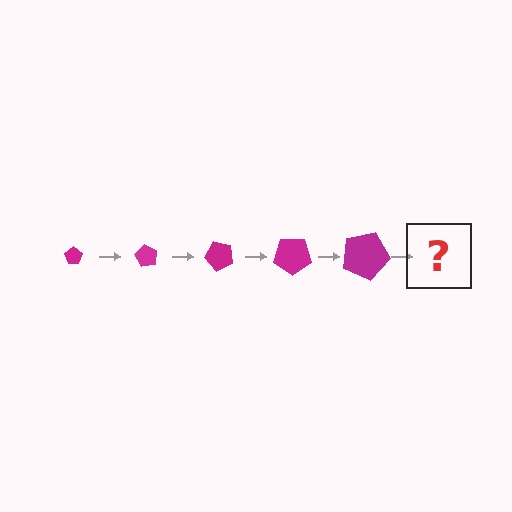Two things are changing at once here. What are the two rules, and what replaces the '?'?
The two rules are that the pentagon grows larger each step and it rotates 60 degrees each step. The '?' should be a pentagon, larger than the previous one and rotated 300 degrees from the start.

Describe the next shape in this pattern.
It should be a pentagon, larger than the previous one and rotated 300 degrees from the start.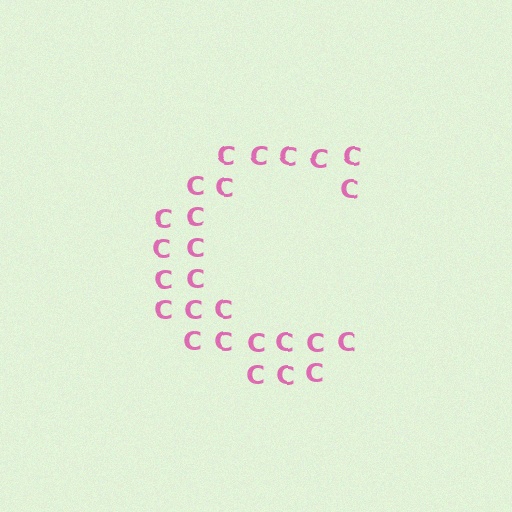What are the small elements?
The small elements are letter C's.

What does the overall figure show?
The overall figure shows the letter C.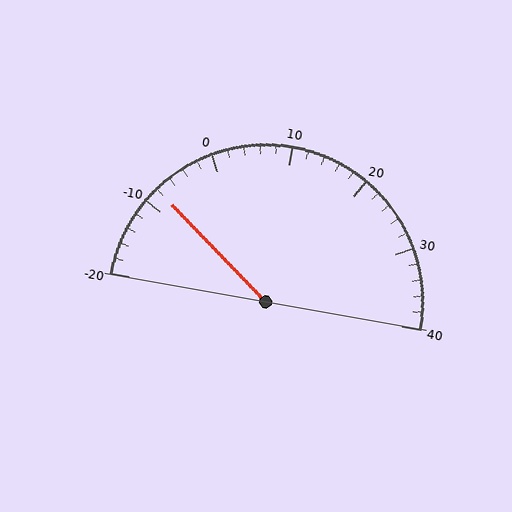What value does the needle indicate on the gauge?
The needle indicates approximately -8.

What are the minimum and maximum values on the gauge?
The gauge ranges from -20 to 40.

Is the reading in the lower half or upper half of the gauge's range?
The reading is in the lower half of the range (-20 to 40).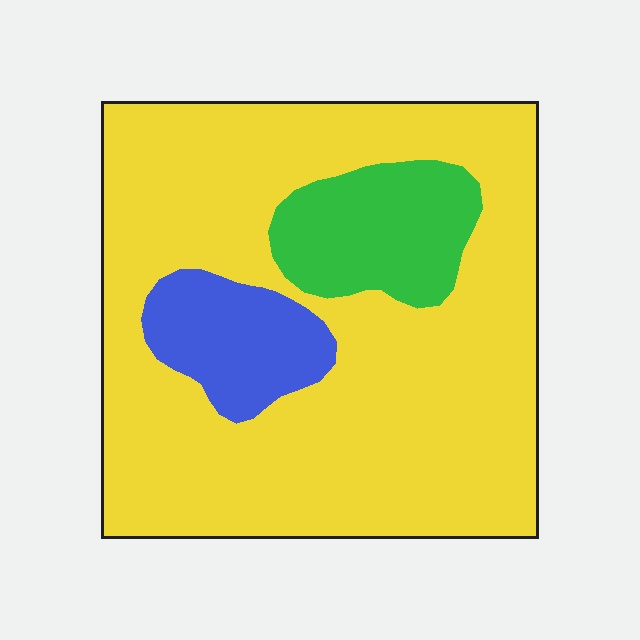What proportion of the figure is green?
Green covers 13% of the figure.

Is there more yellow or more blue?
Yellow.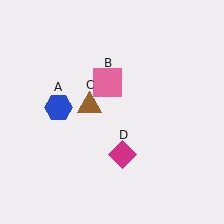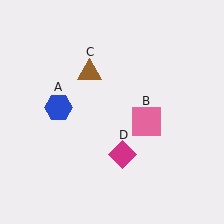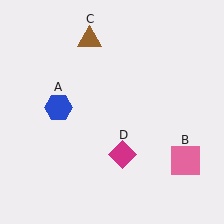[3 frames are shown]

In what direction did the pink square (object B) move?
The pink square (object B) moved down and to the right.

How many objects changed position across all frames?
2 objects changed position: pink square (object B), brown triangle (object C).